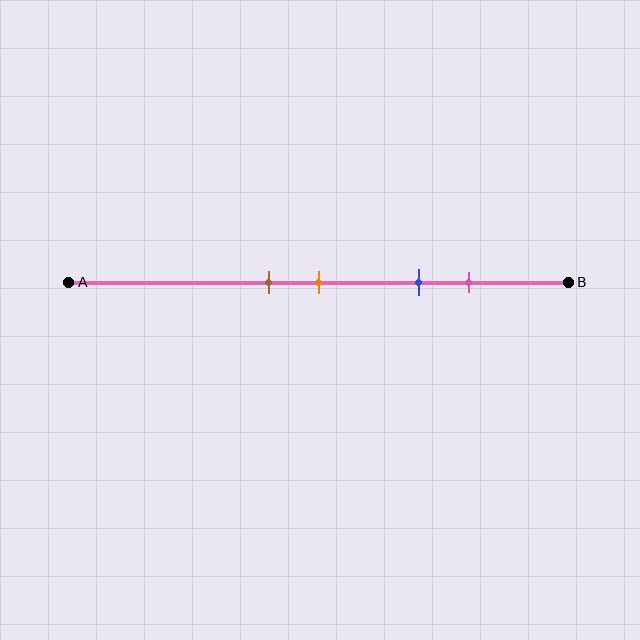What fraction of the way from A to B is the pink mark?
The pink mark is approximately 80% (0.8) of the way from A to B.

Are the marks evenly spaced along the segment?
No, the marks are not evenly spaced.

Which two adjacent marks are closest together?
The brown and orange marks are the closest adjacent pair.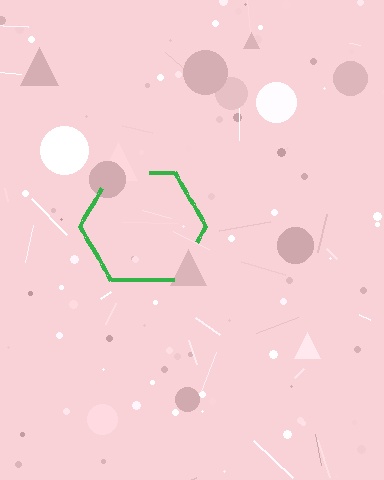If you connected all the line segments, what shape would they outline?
They would outline a hexagon.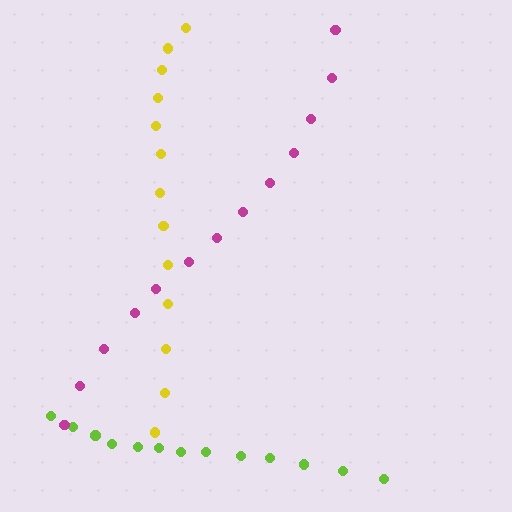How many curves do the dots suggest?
There are 3 distinct paths.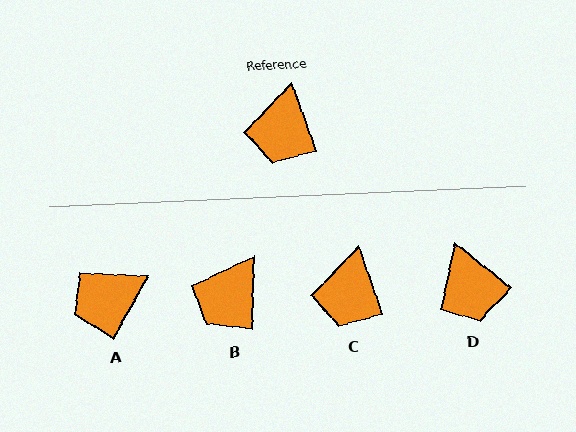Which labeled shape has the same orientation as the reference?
C.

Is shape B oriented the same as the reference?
No, it is off by about 21 degrees.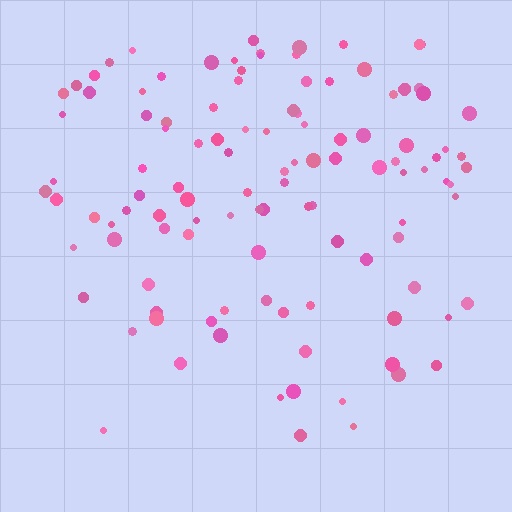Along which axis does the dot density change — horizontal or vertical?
Vertical.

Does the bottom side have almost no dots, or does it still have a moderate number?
Still a moderate number, just noticeably fewer than the top.